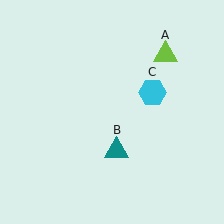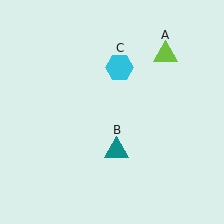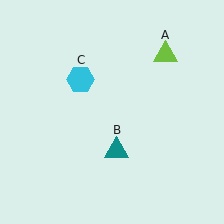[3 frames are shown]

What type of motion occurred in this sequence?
The cyan hexagon (object C) rotated counterclockwise around the center of the scene.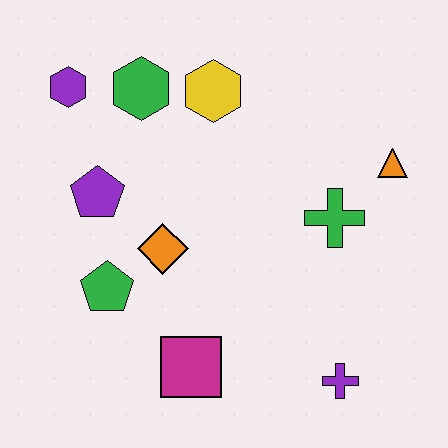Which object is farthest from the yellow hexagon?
The purple cross is farthest from the yellow hexagon.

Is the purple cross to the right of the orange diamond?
Yes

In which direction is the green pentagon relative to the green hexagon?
The green pentagon is below the green hexagon.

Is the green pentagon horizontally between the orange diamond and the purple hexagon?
Yes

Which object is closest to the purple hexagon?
The green hexagon is closest to the purple hexagon.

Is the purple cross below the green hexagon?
Yes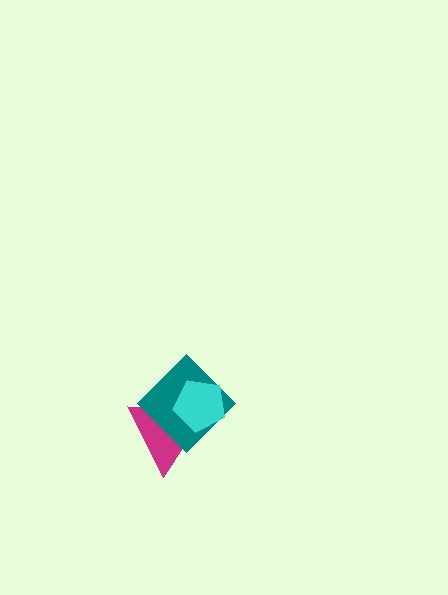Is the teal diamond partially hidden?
Yes, it is partially covered by another shape.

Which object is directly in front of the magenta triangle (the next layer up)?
The teal diamond is directly in front of the magenta triangle.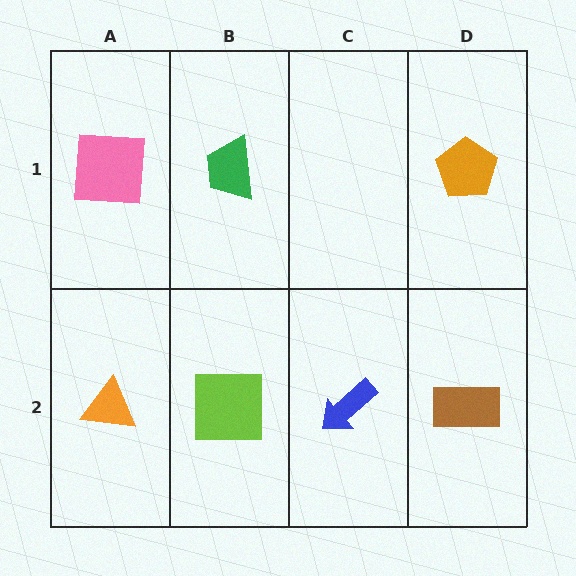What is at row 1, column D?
An orange pentagon.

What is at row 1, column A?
A pink square.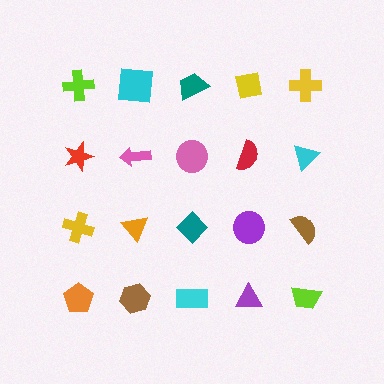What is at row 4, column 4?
A purple triangle.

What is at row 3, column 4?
A purple circle.